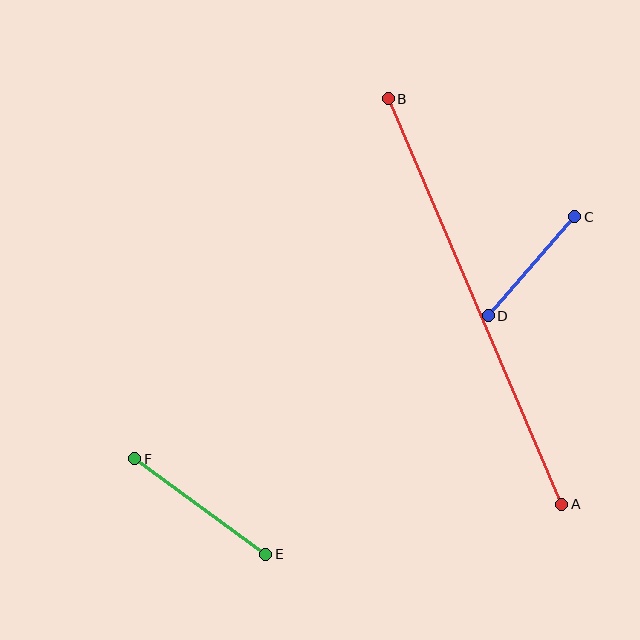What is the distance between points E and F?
The distance is approximately 162 pixels.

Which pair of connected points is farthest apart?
Points A and B are farthest apart.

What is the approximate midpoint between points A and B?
The midpoint is at approximately (475, 302) pixels.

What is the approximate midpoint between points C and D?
The midpoint is at approximately (532, 266) pixels.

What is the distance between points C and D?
The distance is approximately 132 pixels.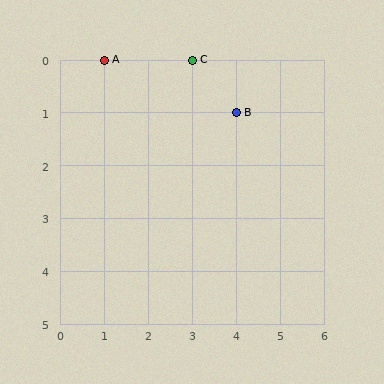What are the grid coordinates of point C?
Point C is at grid coordinates (3, 0).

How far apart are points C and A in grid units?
Points C and A are 2 columns apart.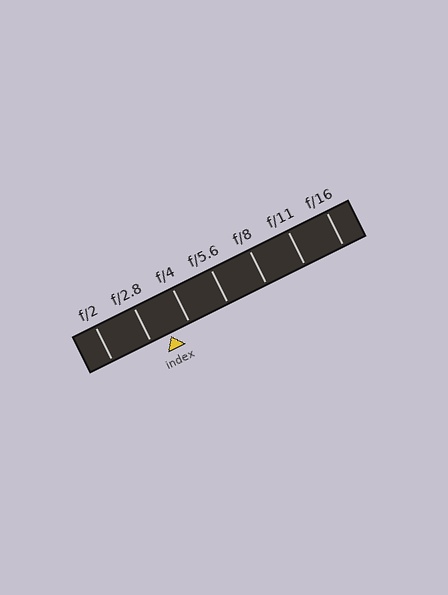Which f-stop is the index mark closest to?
The index mark is closest to f/4.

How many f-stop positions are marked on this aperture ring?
There are 7 f-stop positions marked.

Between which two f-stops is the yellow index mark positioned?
The index mark is between f/2.8 and f/4.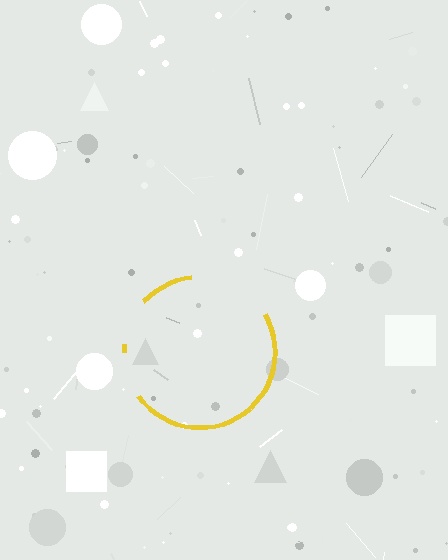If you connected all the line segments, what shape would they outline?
They would outline a circle.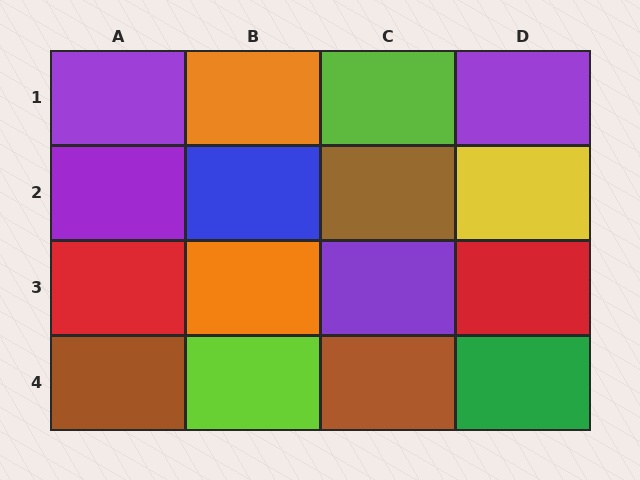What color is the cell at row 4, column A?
Brown.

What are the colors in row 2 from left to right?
Purple, blue, brown, yellow.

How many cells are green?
1 cell is green.